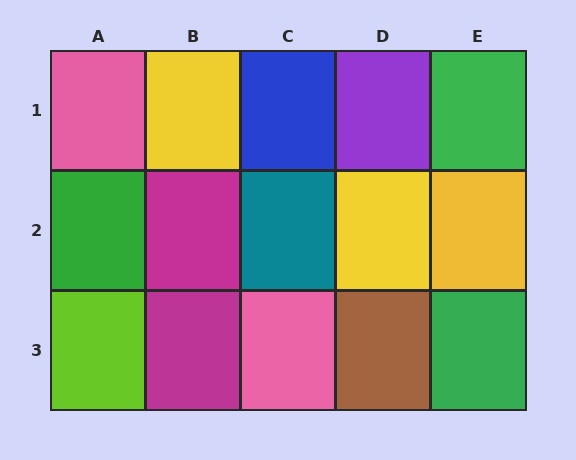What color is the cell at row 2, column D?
Yellow.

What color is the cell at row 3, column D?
Brown.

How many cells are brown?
1 cell is brown.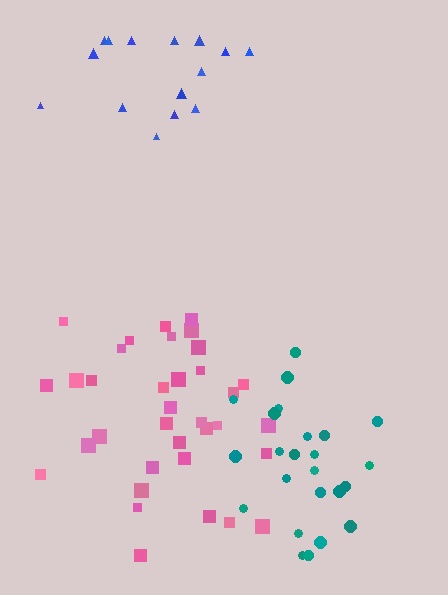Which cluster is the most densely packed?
Teal.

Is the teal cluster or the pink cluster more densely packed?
Teal.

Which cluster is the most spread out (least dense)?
Blue.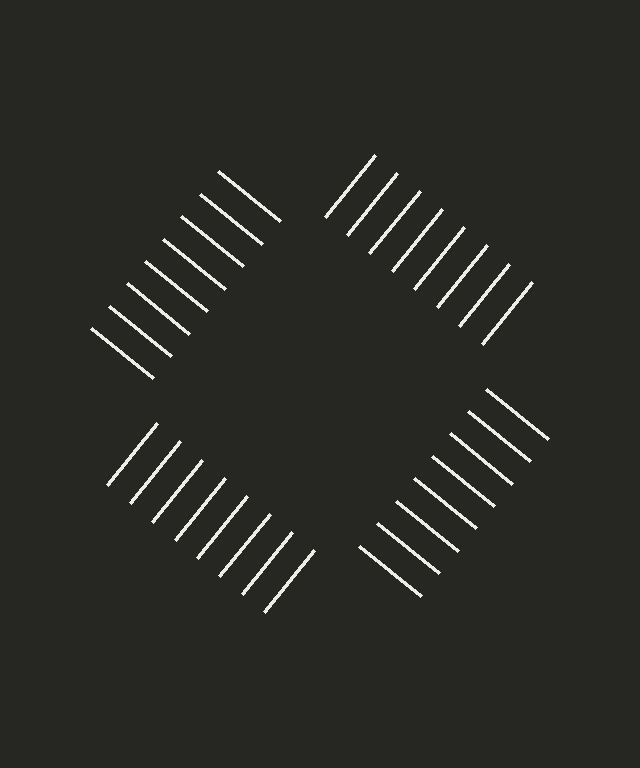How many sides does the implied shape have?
4 sides — the line-ends trace a square.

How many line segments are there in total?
32 — 8 along each of the 4 edges.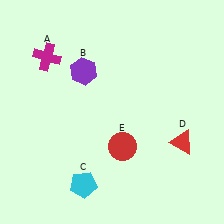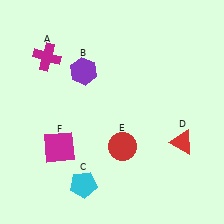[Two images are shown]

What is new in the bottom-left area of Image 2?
A magenta square (F) was added in the bottom-left area of Image 2.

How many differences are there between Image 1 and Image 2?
There is 1 difference between the two images.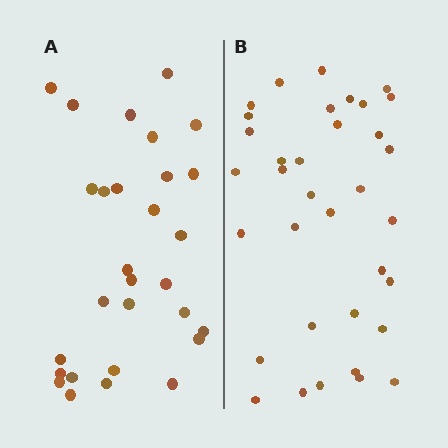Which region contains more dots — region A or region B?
Region B (the right region) has more dots.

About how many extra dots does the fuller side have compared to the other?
Region B has about 6 more dots than region A.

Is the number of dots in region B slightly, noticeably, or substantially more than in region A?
Region B has only slightly more — the two regions are fairly close. The ratio is roughly 1.2 to 1.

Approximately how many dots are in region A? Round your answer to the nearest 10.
About 30 dots. (The exact count is 29, which rounds to 30.)